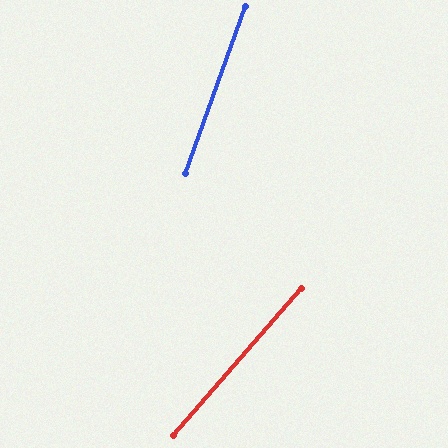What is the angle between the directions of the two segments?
Approximately 21 degrees.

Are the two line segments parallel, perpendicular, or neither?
Neither parallel nor perpendicular — they differ by about 21°.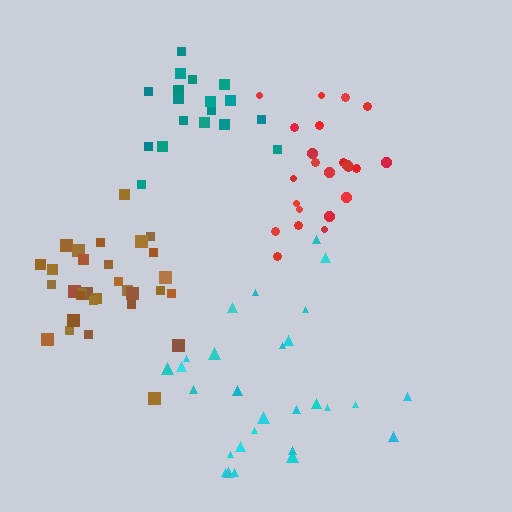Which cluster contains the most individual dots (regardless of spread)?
Brown (31).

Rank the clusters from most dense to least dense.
brown, red, teal, cyan.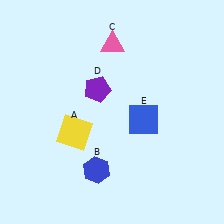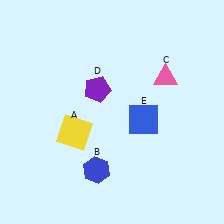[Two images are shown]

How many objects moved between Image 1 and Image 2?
1 object moved between the two images.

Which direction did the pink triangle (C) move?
The pink triangle (C) moved right.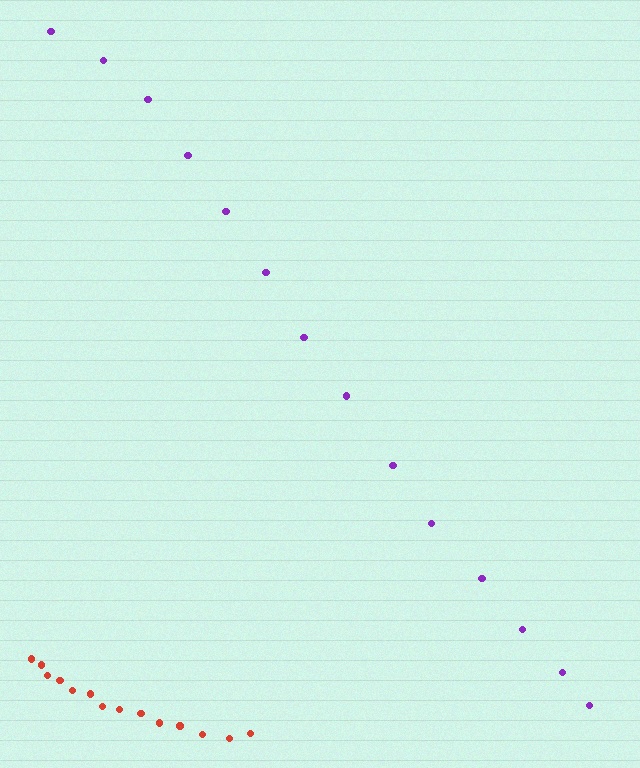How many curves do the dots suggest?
There are 2 distinct paths.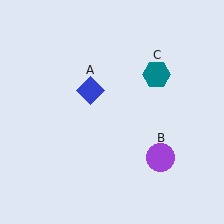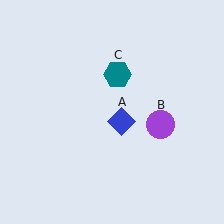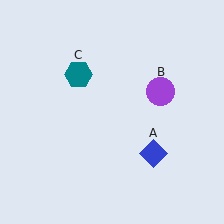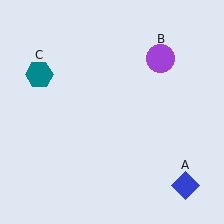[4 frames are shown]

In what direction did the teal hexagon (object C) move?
The teal hexagon (object C) moved left.